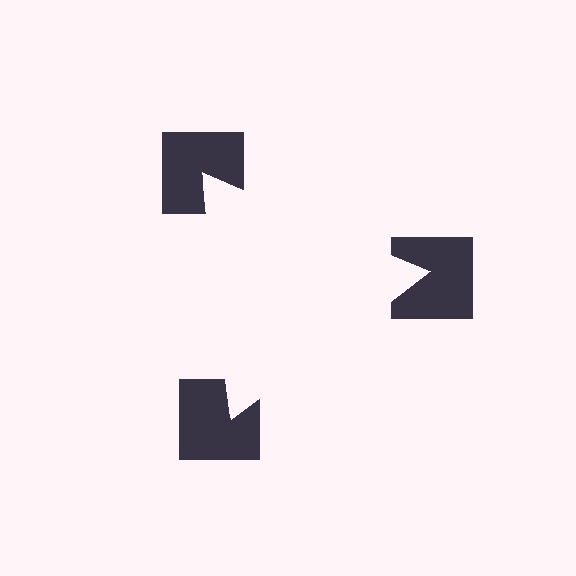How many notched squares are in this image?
There are 3 — one at each vertex of the illusory triangle.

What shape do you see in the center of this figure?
An illusory triangle — its edges are inferred from the aligned wedge cuts in the notched squares, not physically drawn.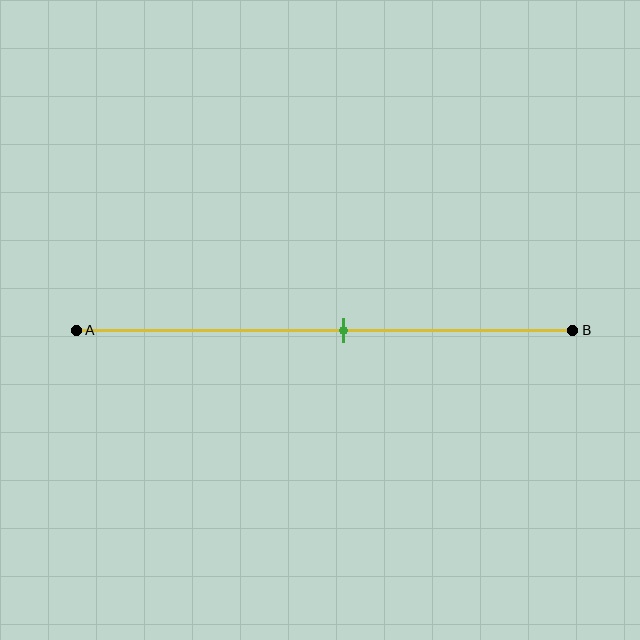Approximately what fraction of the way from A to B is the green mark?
The green mark is approximately 55% of the way from A to B.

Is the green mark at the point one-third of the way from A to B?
No, the mark is at about 55% from A, not at the 33% one-third point.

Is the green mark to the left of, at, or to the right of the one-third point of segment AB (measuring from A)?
The green mark is to the right of the one-third point of segment AB.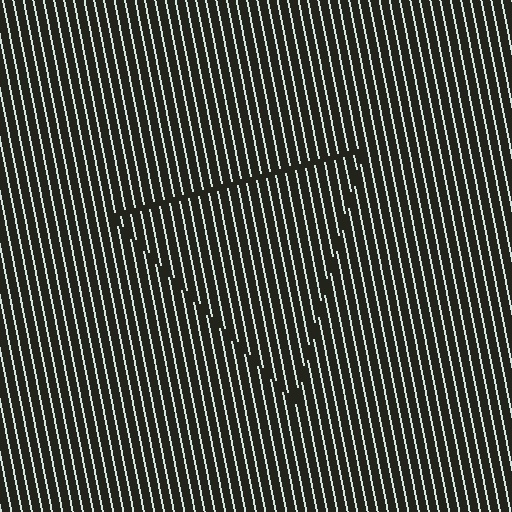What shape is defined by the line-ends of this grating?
An illusory triangle. The interior of the shape contains the same grating, shifted by half a period — the contour is defined by the phase discontinuity where line-ends from the inner and outer gratings abut.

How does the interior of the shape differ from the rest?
The interior of the shape contains the same grating, shifted by half a period — the contour is defined by the phase discontinuity where line-ends from the inner and outer gratings abut.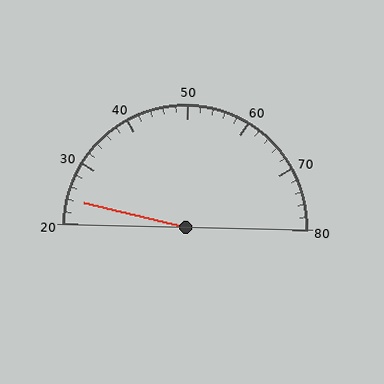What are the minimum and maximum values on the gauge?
The gauge ranges from 20 to 80.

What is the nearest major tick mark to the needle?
The nearest major tick mark is 20.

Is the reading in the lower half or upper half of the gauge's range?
The reading is in the lower half of the range (20 to 80).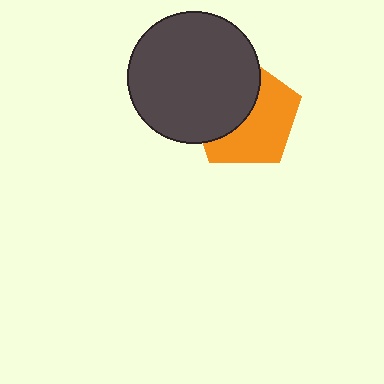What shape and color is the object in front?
The object in front is a dark gray circle.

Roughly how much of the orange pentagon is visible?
About half of it is visible (roughly 54%).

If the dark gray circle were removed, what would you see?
You would see the complete orange pentagon.